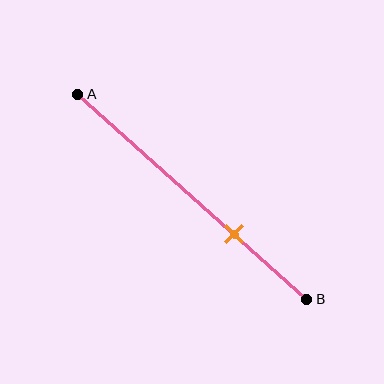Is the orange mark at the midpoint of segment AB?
No, the mark is at about 70% from A, not at the 50% midpoint.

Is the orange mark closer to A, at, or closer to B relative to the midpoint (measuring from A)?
The orange mark is closer to point B than the midpoint of segment AB.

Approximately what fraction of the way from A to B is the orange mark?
The orange mark is approximately 70% of the way from A to B.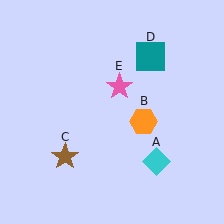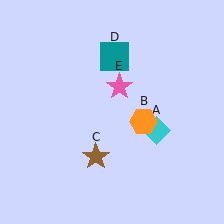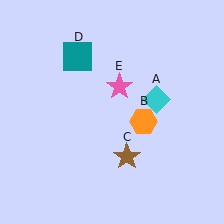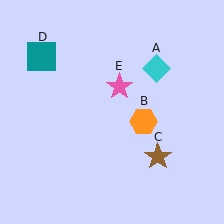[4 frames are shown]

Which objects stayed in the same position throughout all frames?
Orange hexagon (object B) and pink star (object E) remained stationary.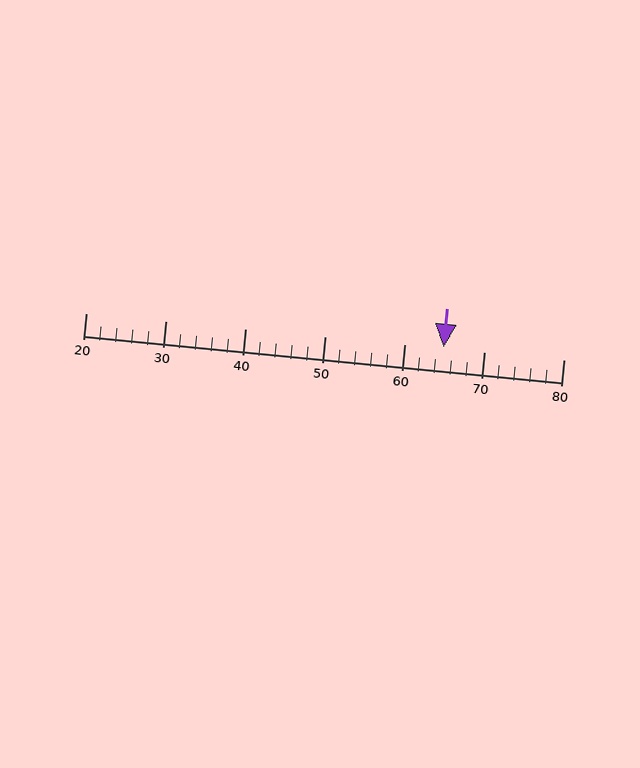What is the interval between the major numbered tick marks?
The major tick marks are spaced 10 units apart.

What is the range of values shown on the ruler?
The ruler shows values from 20 to 80.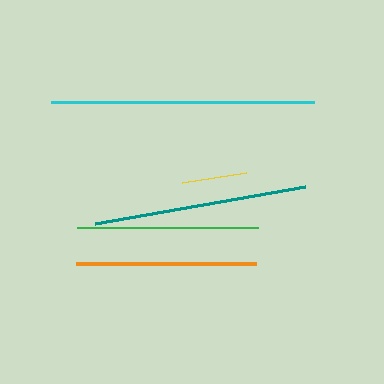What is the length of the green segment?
The green segment is approximately 181 pixels long.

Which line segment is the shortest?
The yellow line is the shortest at approximately 65 pixels.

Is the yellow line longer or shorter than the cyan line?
The cyan line is longer than the yellow line.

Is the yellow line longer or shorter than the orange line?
The orange line is longer than the yellow line.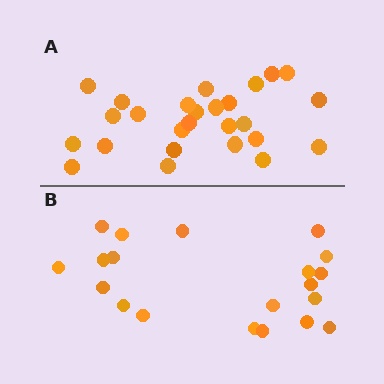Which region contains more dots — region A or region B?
Region A (the top region) has more dots.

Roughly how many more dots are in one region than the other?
Region A has about 6 more dots than region B.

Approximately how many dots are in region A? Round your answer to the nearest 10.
About 30 dots. (The exact count is 26, which rounds to 30.)